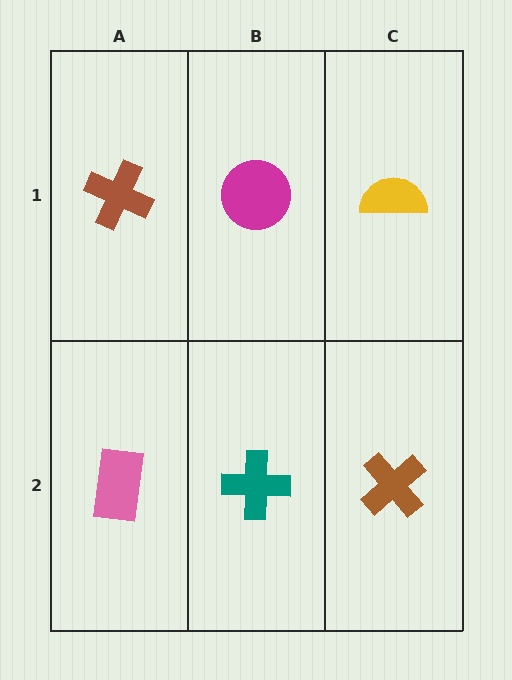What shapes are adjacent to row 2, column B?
A magenta circle (row 1, column B), a pink rectangle (row 2, column A), a brown cross (row 2, column C).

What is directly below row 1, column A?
A pink rectangle.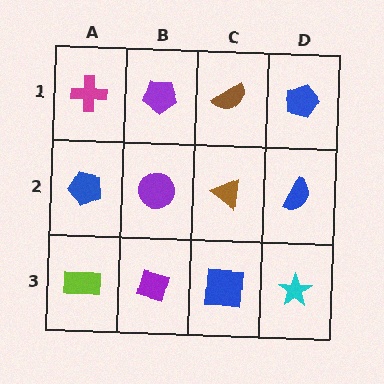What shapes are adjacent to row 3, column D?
A blue semicircle (row 2, column D), a blue square (row 3, column C).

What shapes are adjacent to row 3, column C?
A brown triangle (row 2, column C), a purple diamond (row 3, column B), a cyan star (row 3, column D).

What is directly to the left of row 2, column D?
A brown triangle.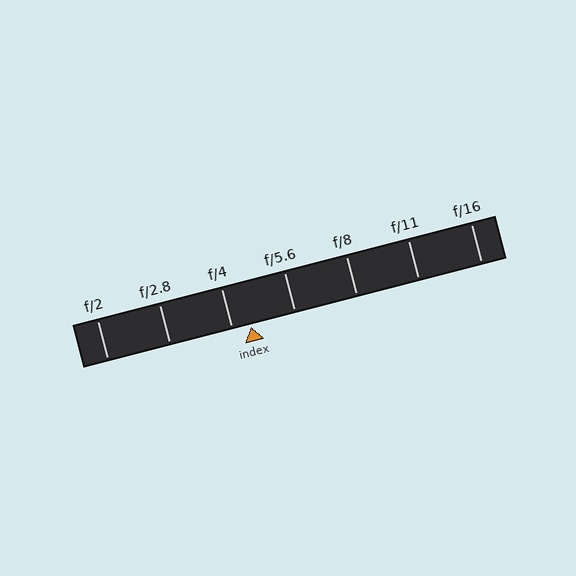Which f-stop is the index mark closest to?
The index mark is closest to f/4.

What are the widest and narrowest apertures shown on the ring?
The widest aperture shown is f/2 and the narrowest is f/16.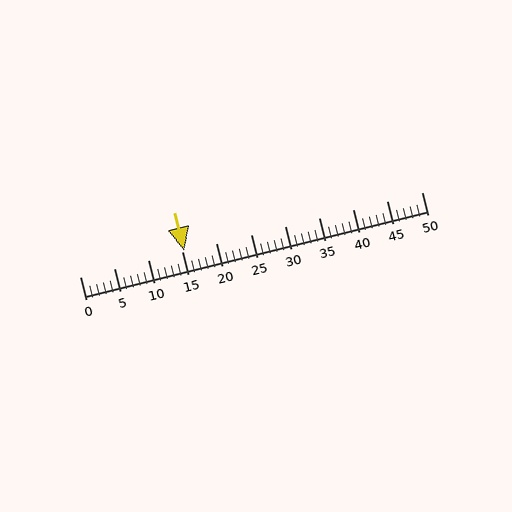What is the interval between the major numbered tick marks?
The major tick marks are spaced 5 units apart.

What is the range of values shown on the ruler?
The ruler shows values from 0 to 50.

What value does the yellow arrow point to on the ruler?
The yellow arrow points to approximately 15.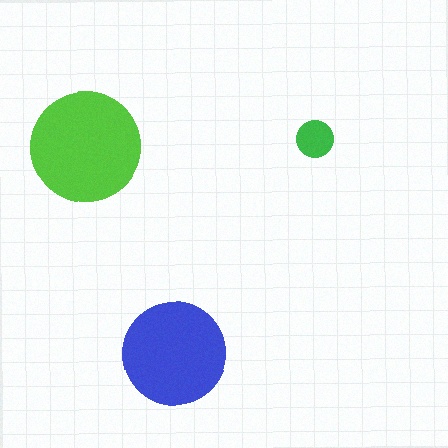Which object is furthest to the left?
The lime circle is leftmost.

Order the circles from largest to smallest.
the lime one, the blue one, the green one.